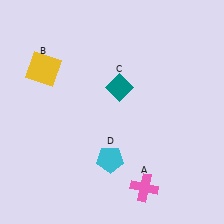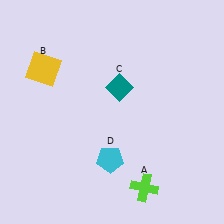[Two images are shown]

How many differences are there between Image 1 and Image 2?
There is 1 difference between the two images.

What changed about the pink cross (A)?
In Image 1, A is pink. In Image 2, it changed to lime.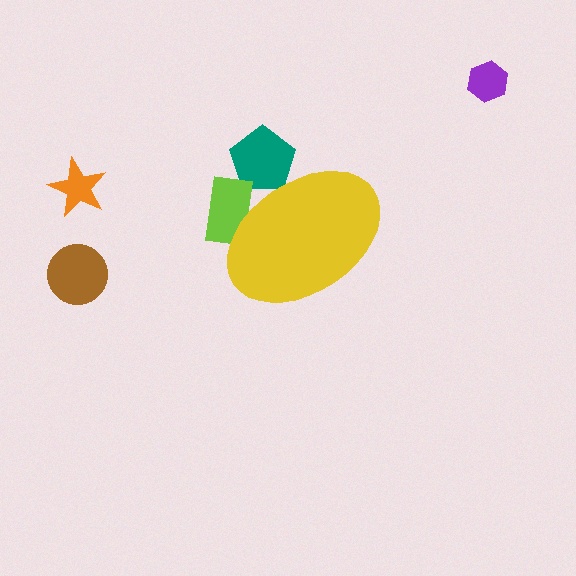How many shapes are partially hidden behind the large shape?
2 shapes are partially hidden.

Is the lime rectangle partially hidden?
Yes, the lime rectangle is partially hidden behind the yellow ellipse.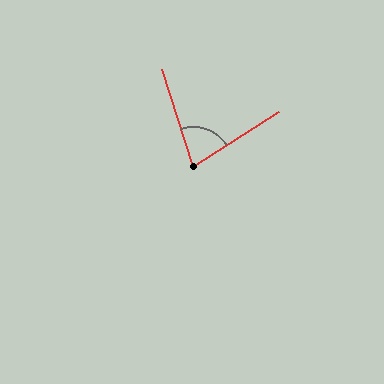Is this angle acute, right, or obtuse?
It is acute.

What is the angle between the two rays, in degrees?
Approximately 75 degrees.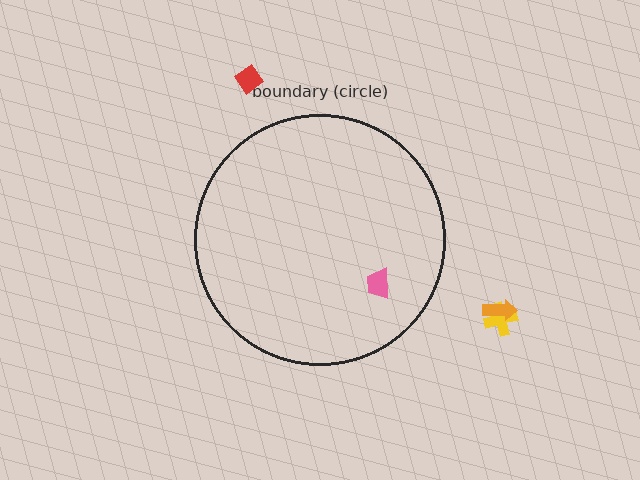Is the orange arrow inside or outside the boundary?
Outside.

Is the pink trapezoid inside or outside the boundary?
Inside.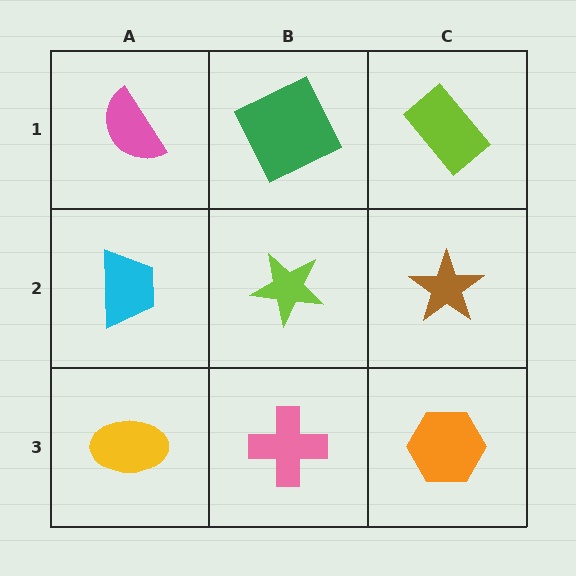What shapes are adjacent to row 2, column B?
A green square (row 1, column B), a pink cross (row 3, column B), a cyan trapezoid (row 2, column A), a brown star (row 2, column C).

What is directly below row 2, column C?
An orange hexagon.